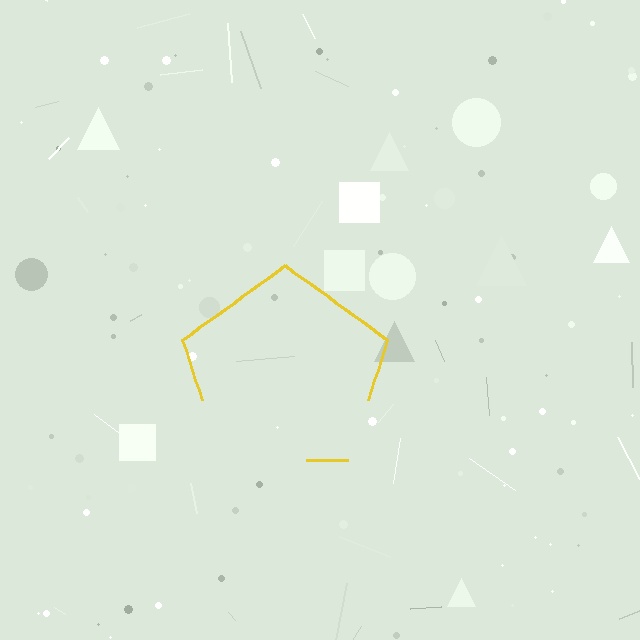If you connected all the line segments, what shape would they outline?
They would outline a pentagon.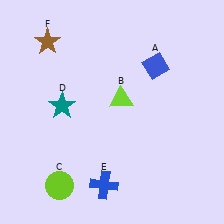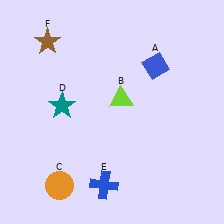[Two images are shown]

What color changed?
The circle (C) changed from lime in Image 1 to orange in Image 2.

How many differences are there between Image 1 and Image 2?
There is 1 difference between the two images.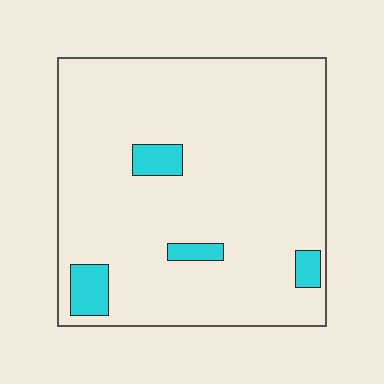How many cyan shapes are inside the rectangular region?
4.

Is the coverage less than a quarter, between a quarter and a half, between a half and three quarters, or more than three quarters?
Less than a quarter.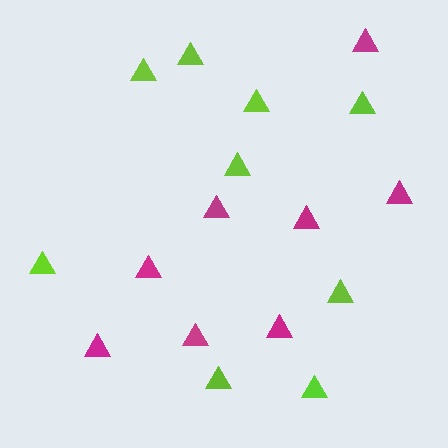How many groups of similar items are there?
There are 2 groups: one group of magenta triangles (8) and one group of lime triangles (9).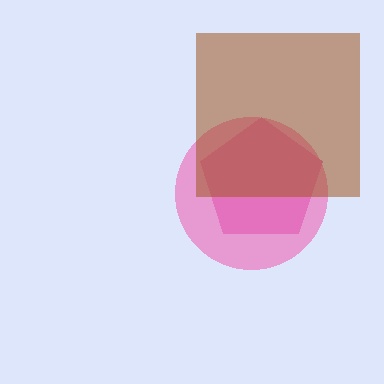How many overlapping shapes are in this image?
There are 3 overlapping shapes in the image.